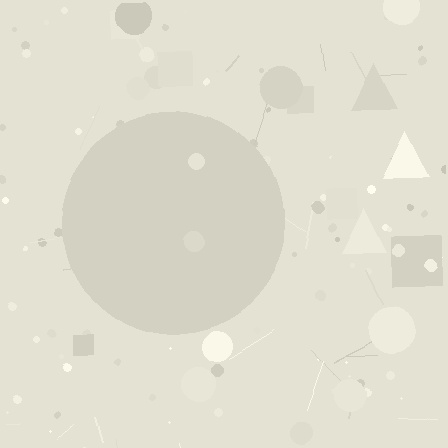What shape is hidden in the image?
A circle is hidden in the image.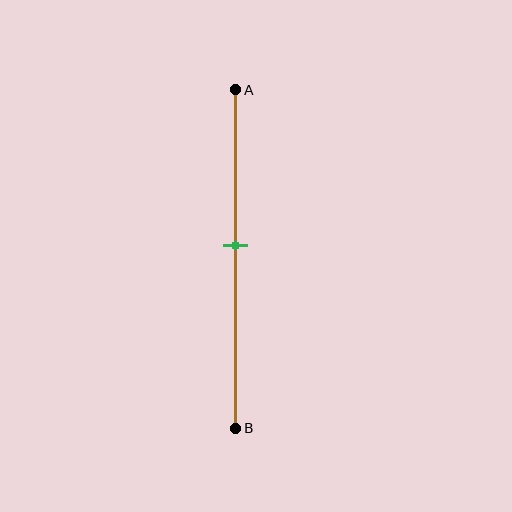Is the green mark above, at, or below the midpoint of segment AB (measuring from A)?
The green mark is above the midpoint of segment AB.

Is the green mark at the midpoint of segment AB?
No, the mark is at about 45% from A, not at the 50% midpoint.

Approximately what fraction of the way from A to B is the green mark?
The green mark is approximately 45% of the way from A to B.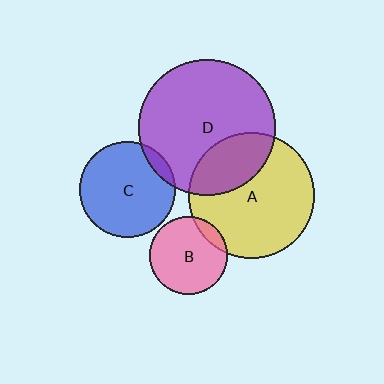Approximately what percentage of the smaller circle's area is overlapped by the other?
Approximately 30%.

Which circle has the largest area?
Circle D (purple).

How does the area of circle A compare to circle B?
Approximately 2.6 times.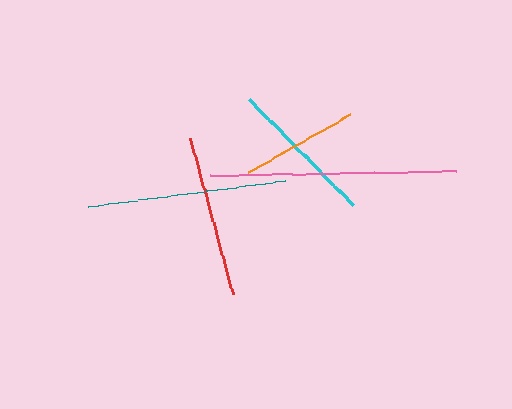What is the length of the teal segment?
The teal segment is approximately 199 pixels long.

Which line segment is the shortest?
The orange line is the shortest at approximately 118 pixels.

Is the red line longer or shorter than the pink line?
The pink line is longer than the red line.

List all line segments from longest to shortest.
From longest to shortest: pink, teal, red, cyan, orange.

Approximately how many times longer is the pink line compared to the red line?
The pink line is approximately 1.5 times the length of the red line.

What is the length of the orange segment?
The orange segment is approximately 118 pixels long.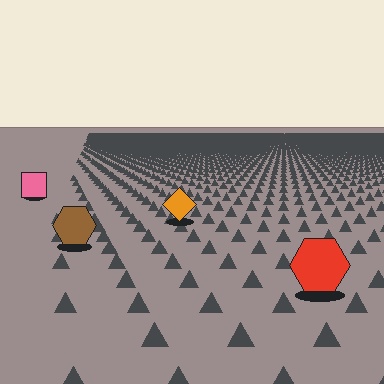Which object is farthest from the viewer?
The pink square is farthest from the viewer. It appears smaller and the ground texture around it is denser.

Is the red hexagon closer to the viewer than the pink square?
Yes. The red hexagon is closer — you can tell from the texture gradient: the ground texture is coarser near it.